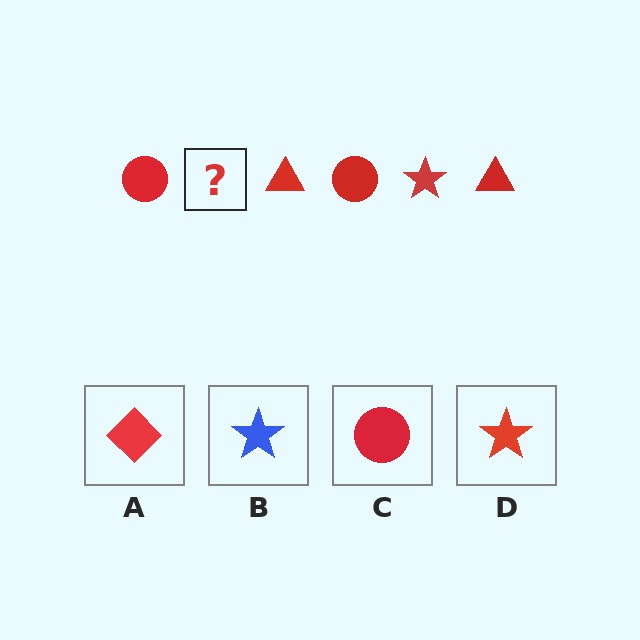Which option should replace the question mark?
Option D.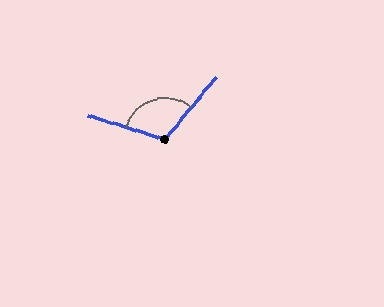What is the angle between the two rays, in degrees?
Approximately 113 degrees.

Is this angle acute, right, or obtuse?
It is obtuse.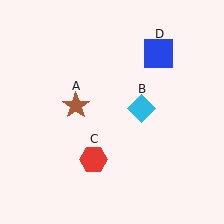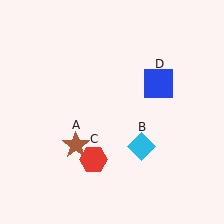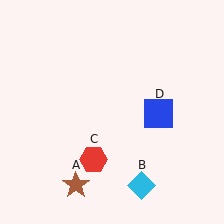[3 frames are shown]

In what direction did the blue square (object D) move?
The blue square (object D) moved down.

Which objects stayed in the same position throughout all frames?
Red hexagon (object C) remained stationary.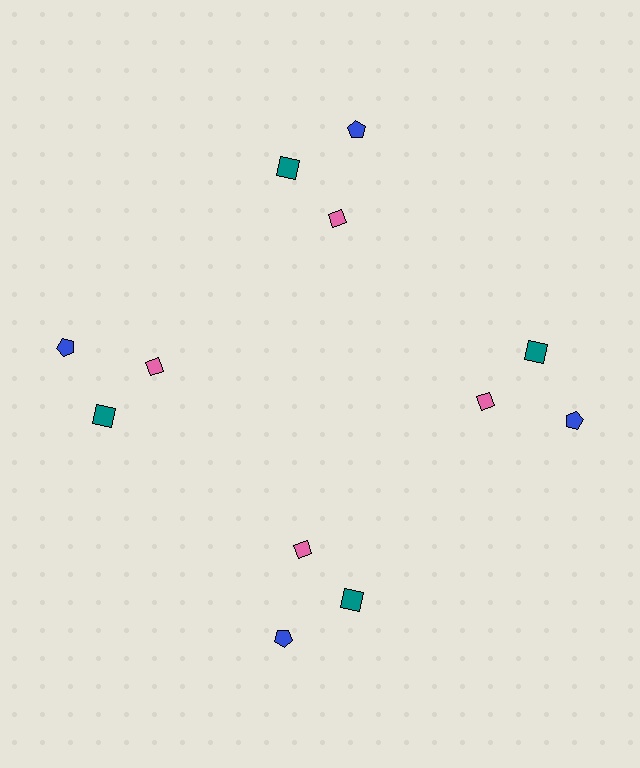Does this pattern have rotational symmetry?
Yes, this pattern has 4-fold rotational symmetry. It looks the same after rotating 90 degrees around the center.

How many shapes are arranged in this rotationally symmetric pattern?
There are 12 shapes, arranged in 4 groups of 3.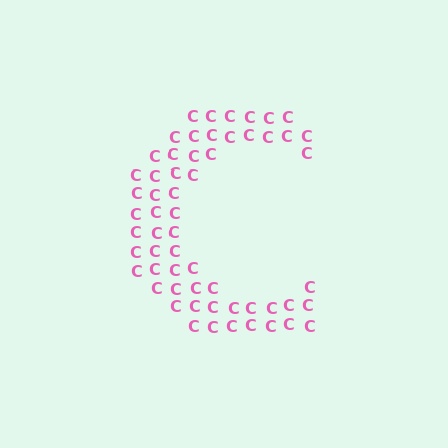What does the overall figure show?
The overall figure shows the letter C.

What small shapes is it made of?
It is made of small letter C's.